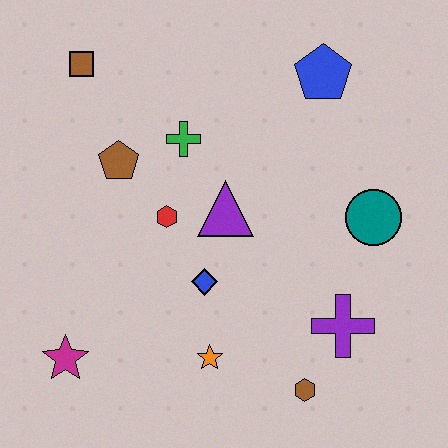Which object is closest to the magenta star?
The orange star is closest to the magenta star.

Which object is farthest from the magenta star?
The blue pentagon is farthest from the magenta star.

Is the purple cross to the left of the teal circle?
Yes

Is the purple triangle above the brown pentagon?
No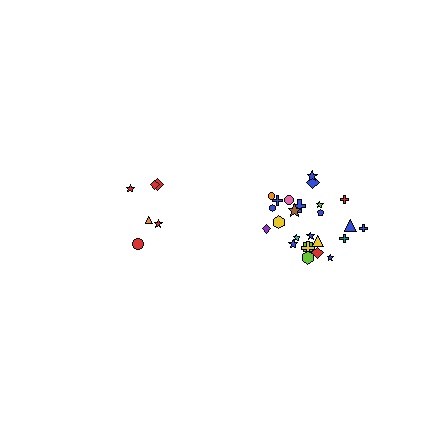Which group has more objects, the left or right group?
The right group.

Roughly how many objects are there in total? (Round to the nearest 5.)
Roughly 30 objects in total.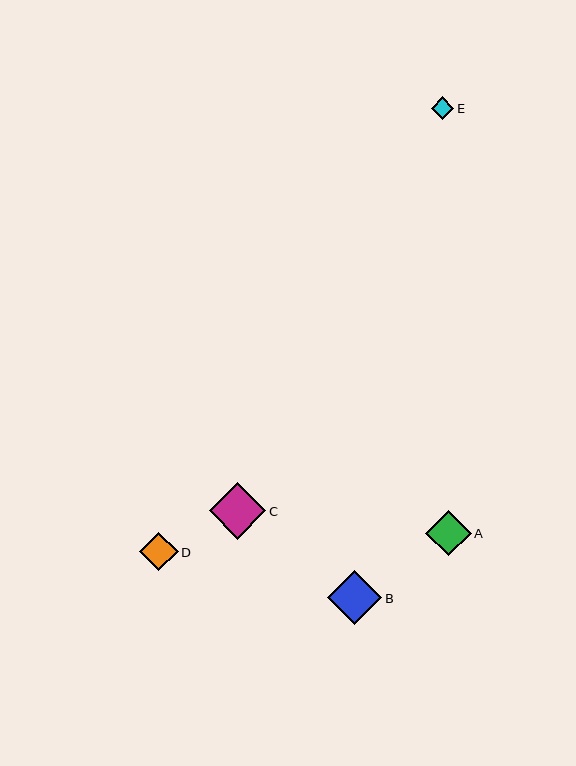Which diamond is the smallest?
Diamond E is the smallest with a size of approximately 22 pixels.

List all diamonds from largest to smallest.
From largest to smallest: C, B, A, D, E.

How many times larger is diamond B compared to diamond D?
Diamond B is approximately 1.4 times the size of diamond D.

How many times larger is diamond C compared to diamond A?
Diamond C is approximately 1.2 times the size of diamond A.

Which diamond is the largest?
Diamond C is the largest with a size of approximately 57 pixels.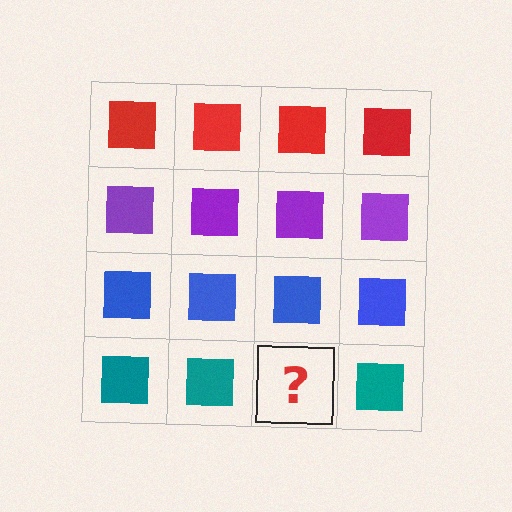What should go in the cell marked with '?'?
The missing cell should contain a teal square.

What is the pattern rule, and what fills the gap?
The rule is that each row has a consistent color. The gap should be filled with a teal square.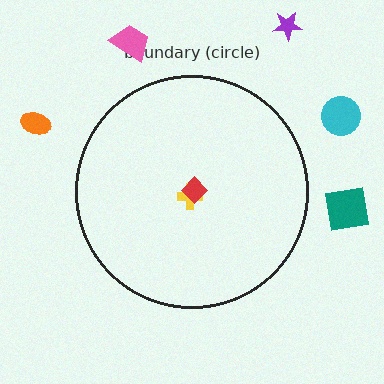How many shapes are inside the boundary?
2 inside, 5 outside.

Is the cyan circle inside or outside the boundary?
Outside.